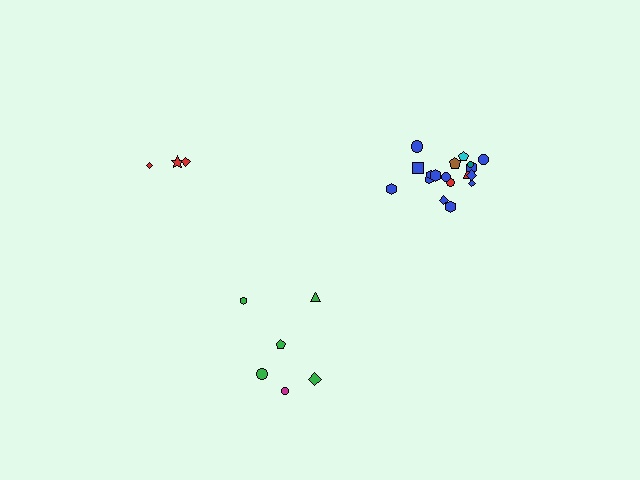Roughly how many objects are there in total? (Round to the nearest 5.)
Roughly 25 objects in total.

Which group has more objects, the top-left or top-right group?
The top-right group.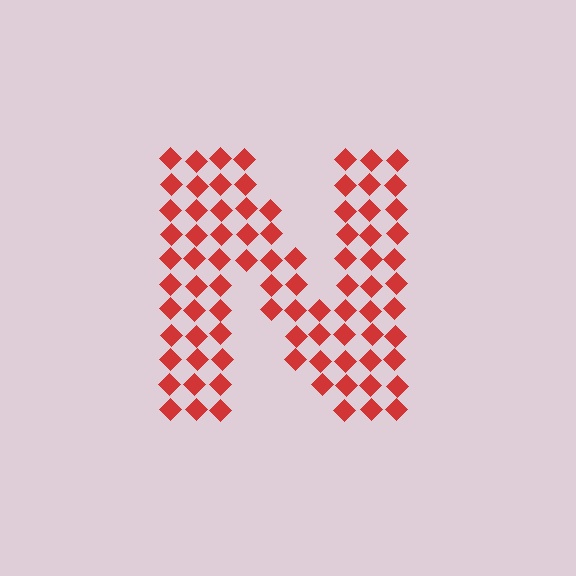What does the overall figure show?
The overall figure shows the letter N.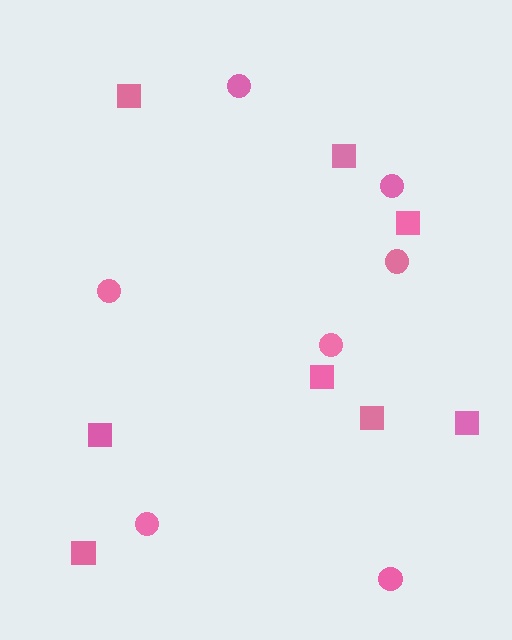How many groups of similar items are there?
There are 2 groups: one group of circles (7) and one group of squares (8).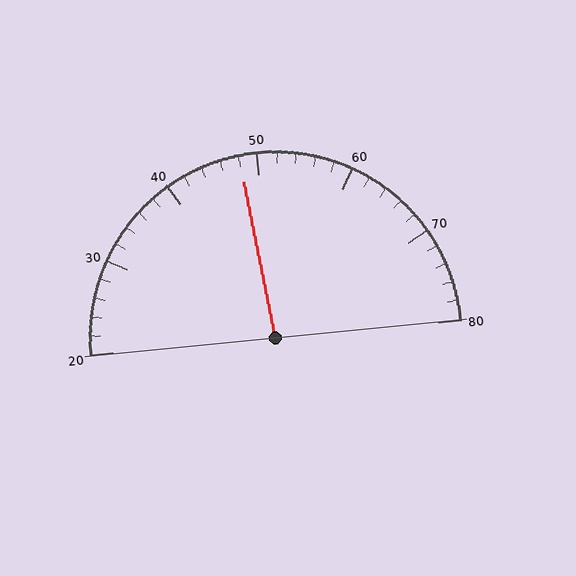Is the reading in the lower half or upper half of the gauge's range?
The reading is in the lower half of the range (20 to 80).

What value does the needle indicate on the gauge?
The needle indicates approximately 48.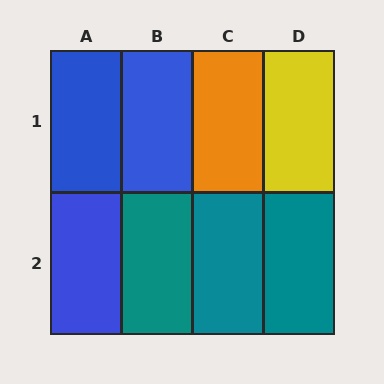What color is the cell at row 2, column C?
Teal.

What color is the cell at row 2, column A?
Blue.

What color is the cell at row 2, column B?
Teal.